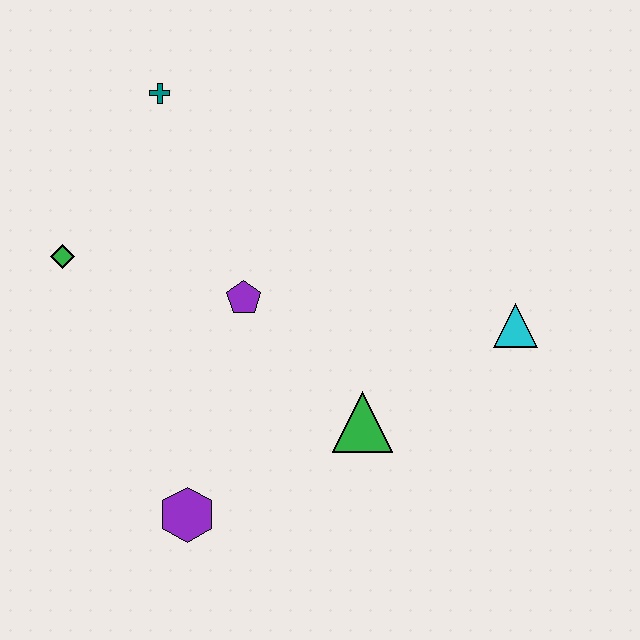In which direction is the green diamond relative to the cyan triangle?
The green diamond is to the left of the cyan triangle.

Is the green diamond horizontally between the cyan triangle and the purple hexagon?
No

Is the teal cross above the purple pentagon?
Yes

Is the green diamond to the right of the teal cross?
No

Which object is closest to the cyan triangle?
The green triangle is closest to the cyan triangle.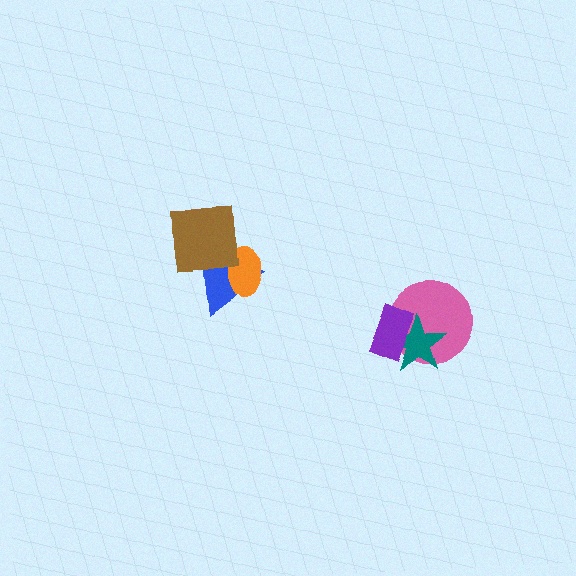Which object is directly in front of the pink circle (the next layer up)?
The teal star is directly in front of the pink circle.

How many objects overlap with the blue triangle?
2 objects overlap with the blue triangle.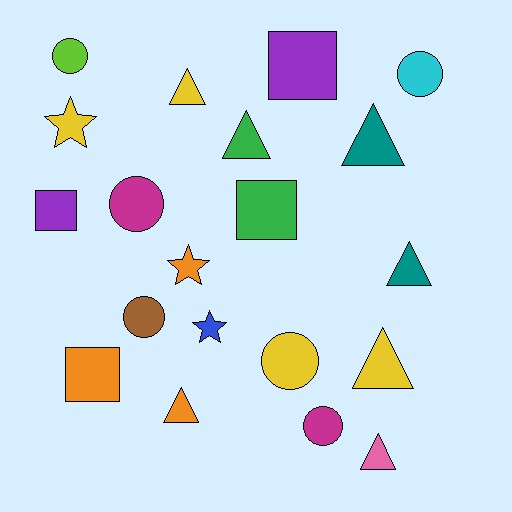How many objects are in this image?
There are 20 objects.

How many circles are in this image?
There are 6 circles.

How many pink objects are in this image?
There is 1 pink object.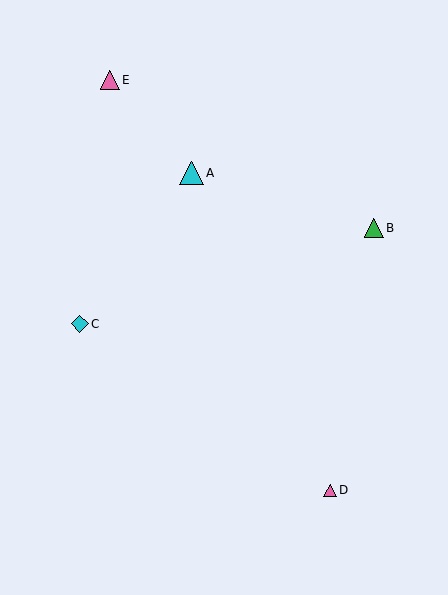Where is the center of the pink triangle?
The center of the pink triangle is at (110, 80).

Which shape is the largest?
The cyan triangle (labeled A) is the largest.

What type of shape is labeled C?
Shape C is a cyan diamond.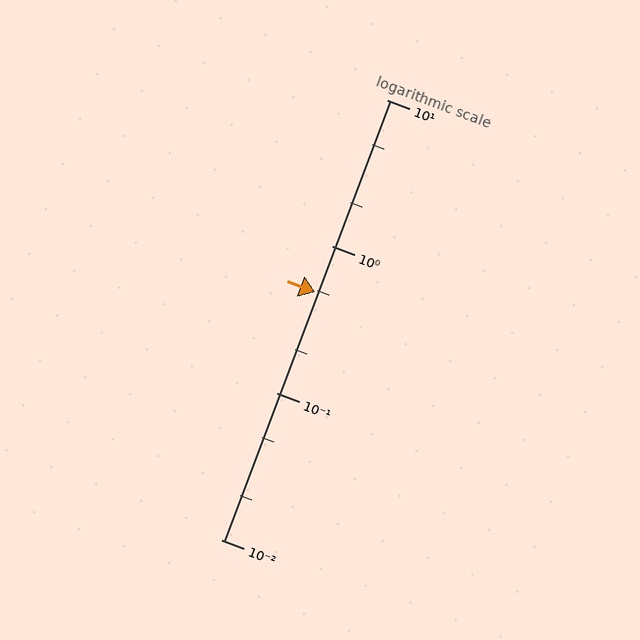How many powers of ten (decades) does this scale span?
The scale spans 3 decades, from 0.01 to 10.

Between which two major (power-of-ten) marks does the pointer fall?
The pointer is between 0.1 and 1.